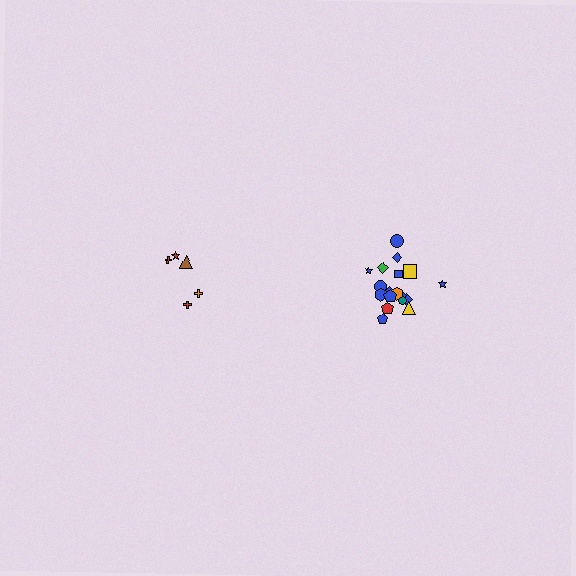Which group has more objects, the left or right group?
The right group.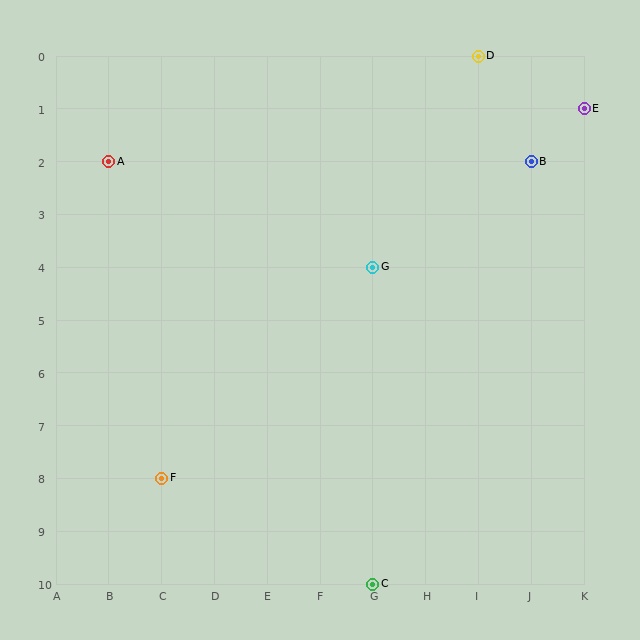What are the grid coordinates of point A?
Point A is at grid coordinates (B, 2).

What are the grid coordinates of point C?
Point C is at grid coordinates (G, 10).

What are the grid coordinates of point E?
Point E is at grid coordinates (K, 1).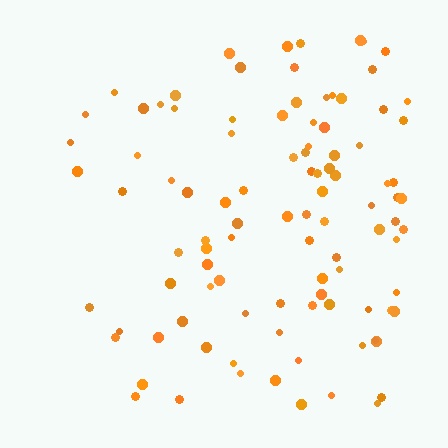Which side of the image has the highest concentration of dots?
The right.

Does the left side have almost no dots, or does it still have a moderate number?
Still a moderate number, just noticeably fewer than the right.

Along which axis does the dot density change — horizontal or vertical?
Horizontal.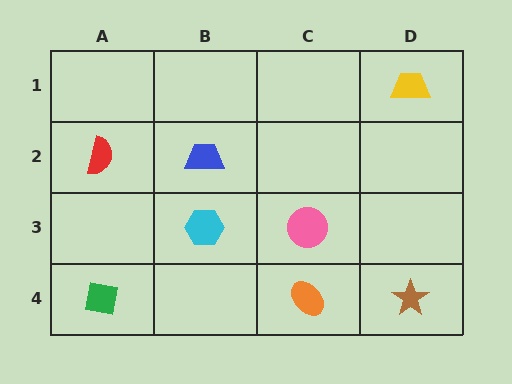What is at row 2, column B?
A blue trapezoid.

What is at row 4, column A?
A green square.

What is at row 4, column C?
An orange ellipse.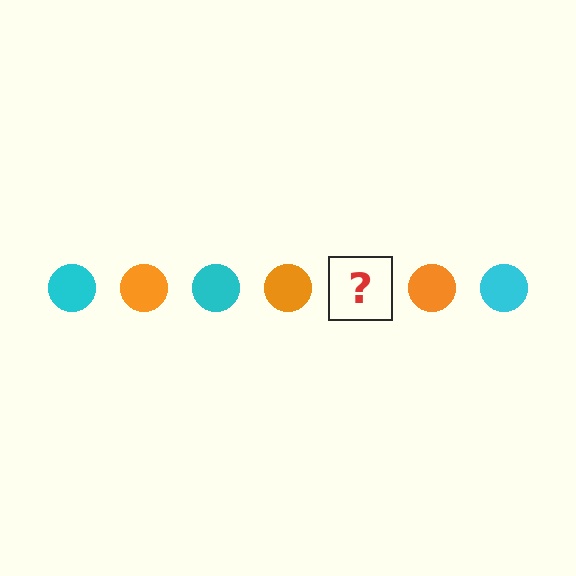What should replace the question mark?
The question mark should be replaced with a cyan circle.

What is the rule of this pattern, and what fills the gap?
The rule is that the pattern cycles through cyan, orange circles. The gap should be filled with a cyan circle.